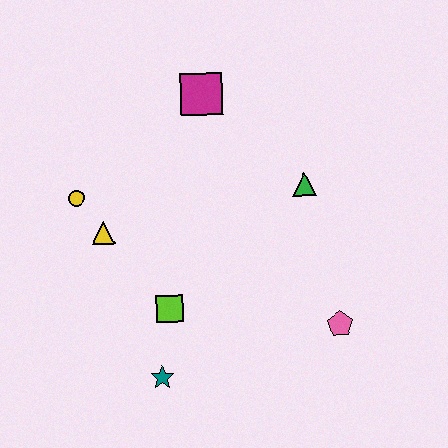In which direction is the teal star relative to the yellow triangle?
The teal star is below the yellow triangle.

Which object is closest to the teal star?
The lime square is closest to the teal star.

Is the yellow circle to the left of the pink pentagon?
Yes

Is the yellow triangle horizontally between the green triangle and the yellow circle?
Yes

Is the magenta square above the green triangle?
Yes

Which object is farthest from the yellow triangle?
The pink pentagon is farthest from the yellow triangle.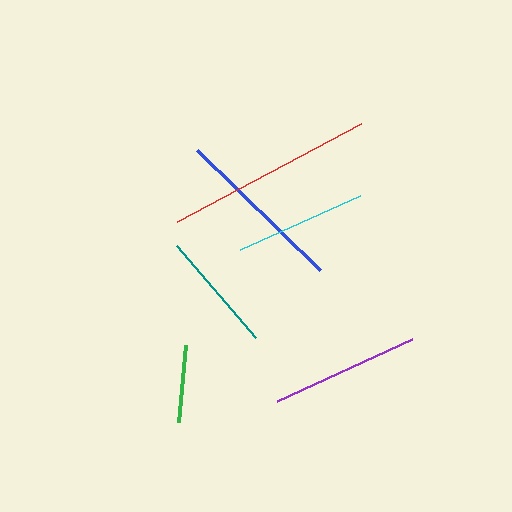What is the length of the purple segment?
The purple segment is approximately 149 pixels long.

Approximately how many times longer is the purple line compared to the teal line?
The purple line is approximately 1.2 times the length of the teal line.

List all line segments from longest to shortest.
From longest to shortest: red, blue, purple, cyan, teal, green.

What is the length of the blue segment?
The blue segment is approximately 172 pixels long.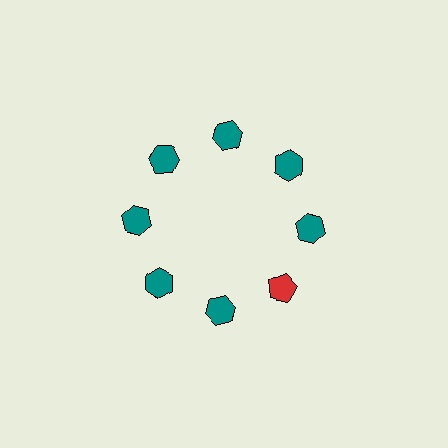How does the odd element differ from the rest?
It differs in both color (red instead of teal) and shape (pentagon instead of hexagon).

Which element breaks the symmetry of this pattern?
The red pentagon at roughly the 4 o'clock position breaks the symmetry. All other shapes are teal hexagons.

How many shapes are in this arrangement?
There are 8 shapes arranged in a ring pattern.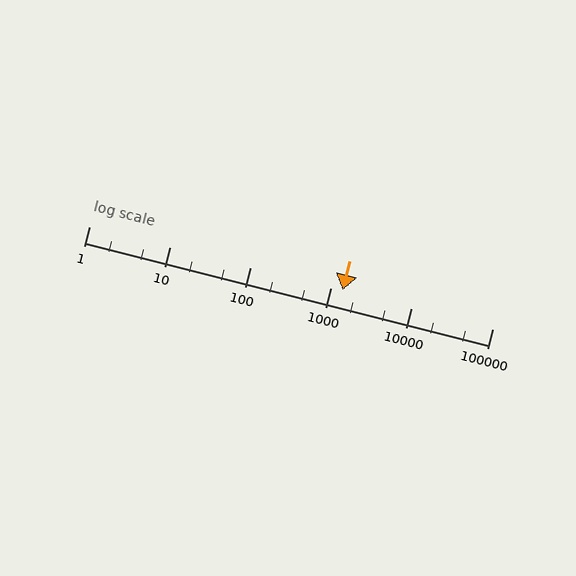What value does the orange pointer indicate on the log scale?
The pointer indicates approximately 1400.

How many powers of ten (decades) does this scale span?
The scale spans 5 decades, from 1 to 100000.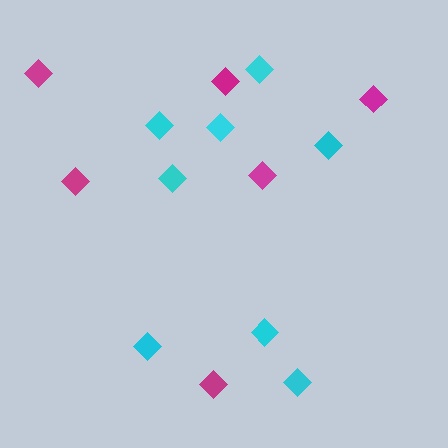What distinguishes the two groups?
There are 2 groups: one group of magenta diamonds (6) and one group of cyan diamonds (8).